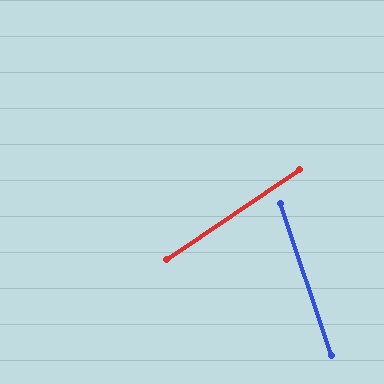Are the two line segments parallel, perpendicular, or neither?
Neither parallel nor perpendicular — they differ by about 75°.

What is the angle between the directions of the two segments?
Approximately 75 degrees.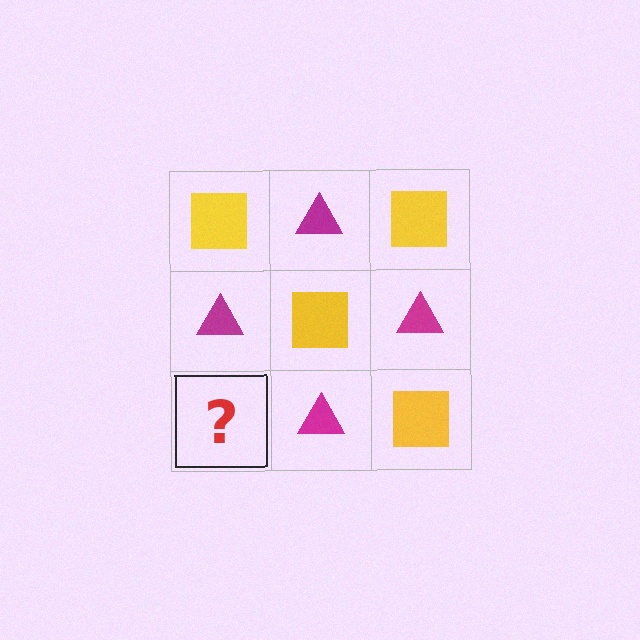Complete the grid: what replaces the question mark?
The question mark should be replaced with a yellow square.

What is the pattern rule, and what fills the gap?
The rule is that it alternates yellow square and magenta triangle in a checkerboard pattern. The gap should be filled with a yellow square.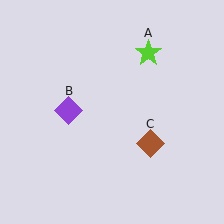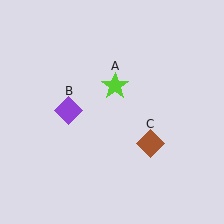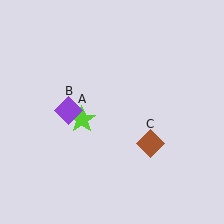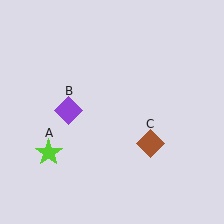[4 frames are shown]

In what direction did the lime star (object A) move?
The lime star (object A) moved down and to the left.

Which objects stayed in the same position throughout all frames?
Purple diamond (object B) and brown diamond (object C) remained stationary.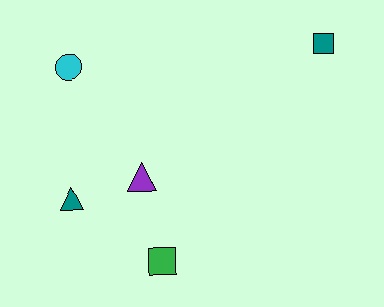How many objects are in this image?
There are 5 objects.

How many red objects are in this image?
There are no red objects.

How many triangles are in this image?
There are 2 triangles.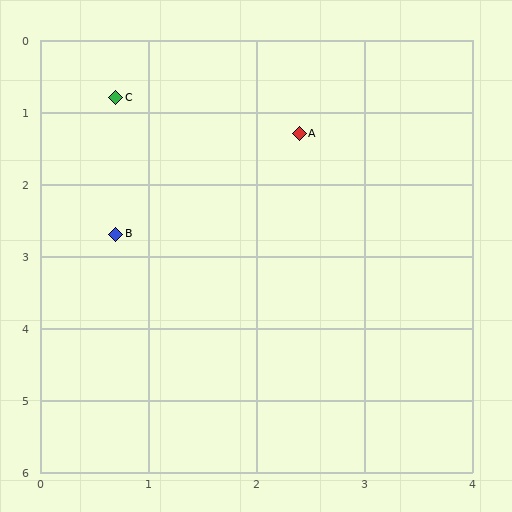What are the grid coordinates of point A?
Point A is at approximately (2.4, 1.3).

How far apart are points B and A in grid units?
Points B and A are about 2.2 grid units apart.